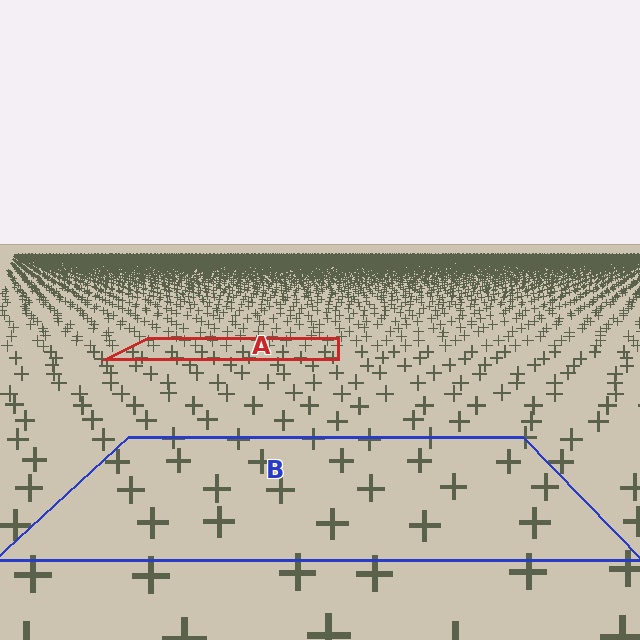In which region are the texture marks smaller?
The texture marks are smaller in region A, because it is farther away.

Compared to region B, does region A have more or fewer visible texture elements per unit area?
Region A has more texture elements per unit area — they are packed more densely because it is farther away.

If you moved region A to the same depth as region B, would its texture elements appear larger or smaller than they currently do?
They would appear larger. At a closer depth, the same texture elements are projected at a bigger on-screen size.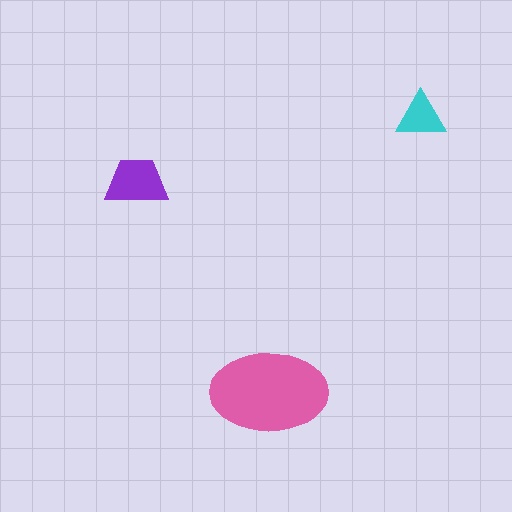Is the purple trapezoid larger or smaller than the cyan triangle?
Larger.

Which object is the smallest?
The cyan triangle.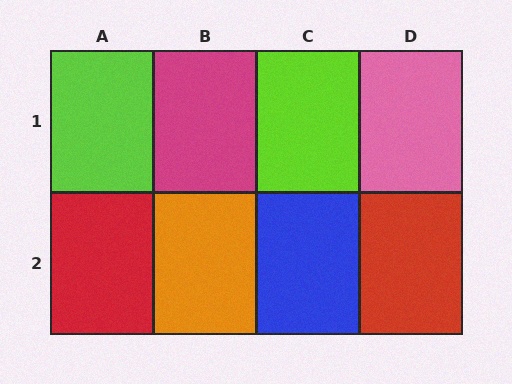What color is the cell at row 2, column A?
Red.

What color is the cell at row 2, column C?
Blue.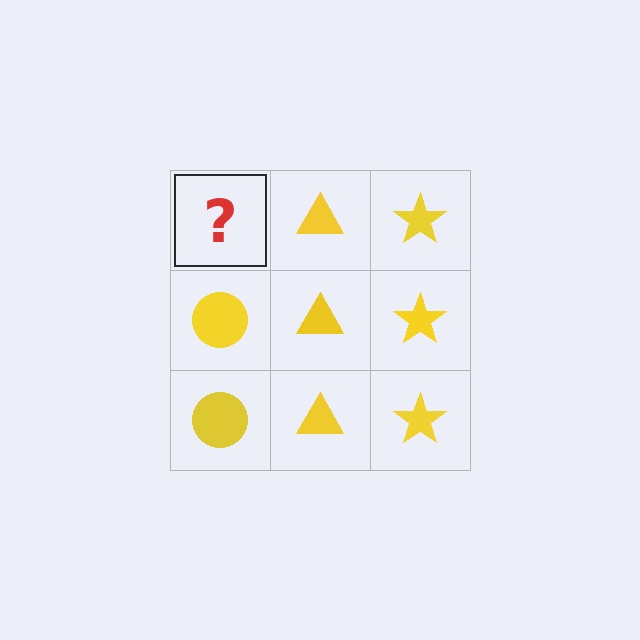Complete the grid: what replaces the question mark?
The question mark should be replaced with a yellow circle.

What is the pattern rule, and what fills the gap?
The rule is that each column has a consistent shape. The gap should be filled with a yellow circle.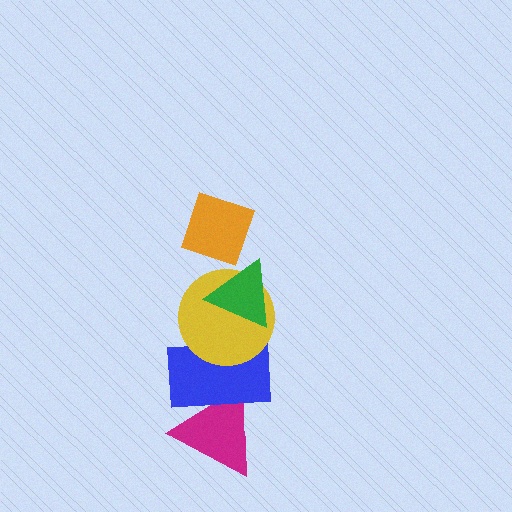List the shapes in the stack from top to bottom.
From top to bottom: the orange diamond, the green triangle, the yellow circle, the blue rectangle, the magenta triangle.